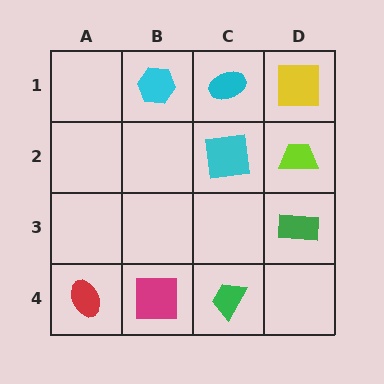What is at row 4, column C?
A green trapezoid.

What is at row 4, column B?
A magenta square.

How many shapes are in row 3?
1 shape.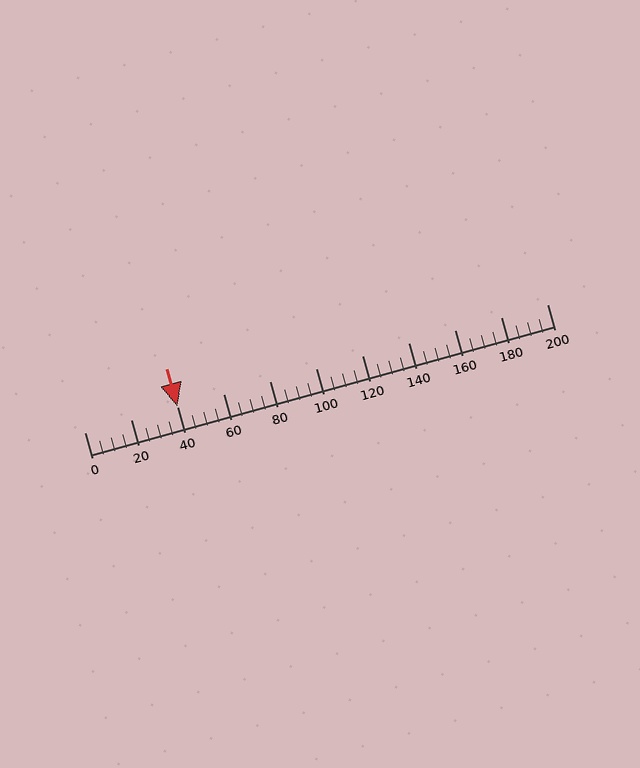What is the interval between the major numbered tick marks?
The major tick marks are spaced 20 units apart.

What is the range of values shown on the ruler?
The ruler shows values from 0 to 200.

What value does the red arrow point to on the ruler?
The red arrow points to approximately 40.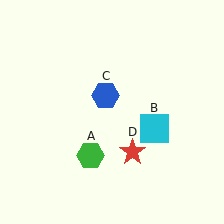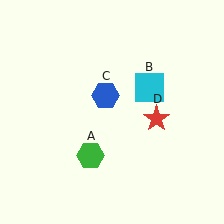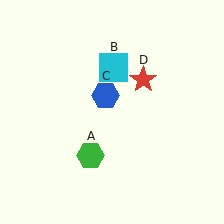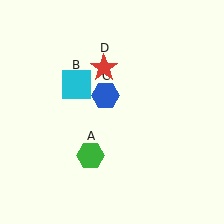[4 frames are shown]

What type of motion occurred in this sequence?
The cyan square (object B), red star (object D) rotated counterclockwise around the center of the scene.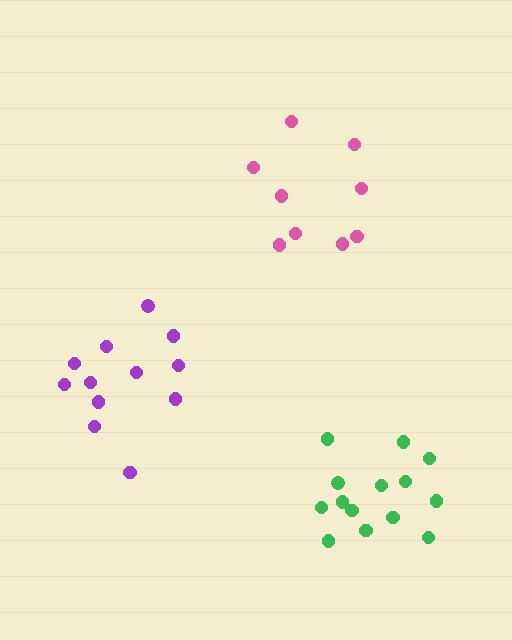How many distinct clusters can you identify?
There are 3 distinct clusters.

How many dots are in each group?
Group 1: 12 dots, Group 2: 9 dots, Group 3: 14 dots (35 total).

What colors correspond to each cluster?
The clusters are colored: purple, pink, green.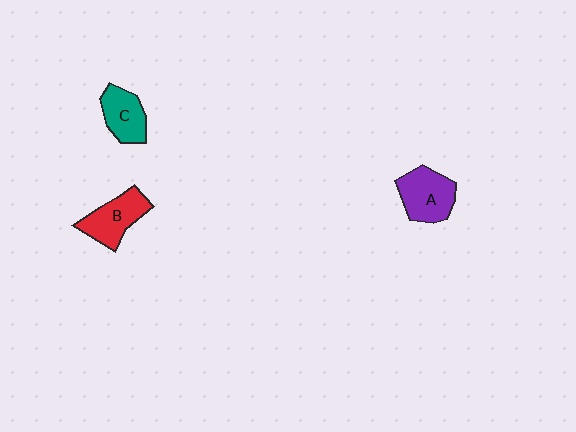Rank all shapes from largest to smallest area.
From largest to smallest: A (purple), B (red), C (teal).